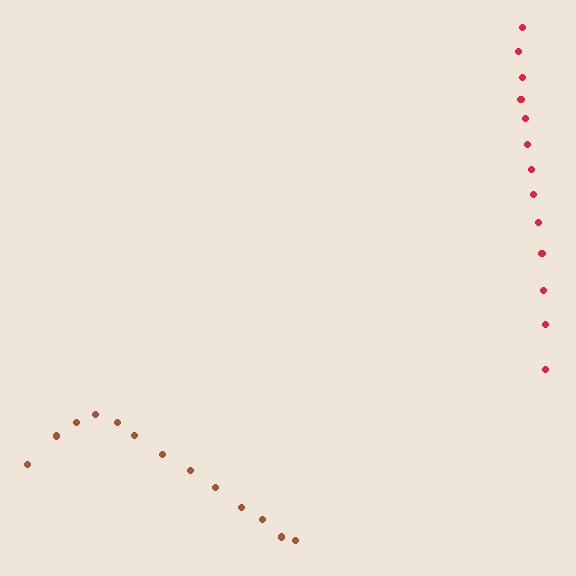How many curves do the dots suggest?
There are 2 distinct paths.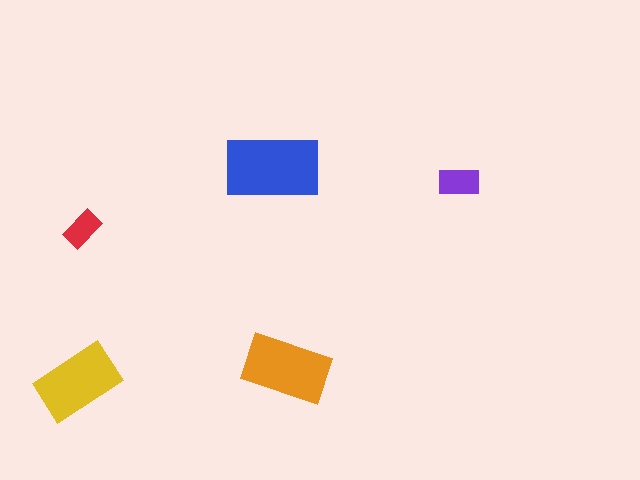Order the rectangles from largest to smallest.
the blue one, the orange one, the yellow one, the purple one, the red one.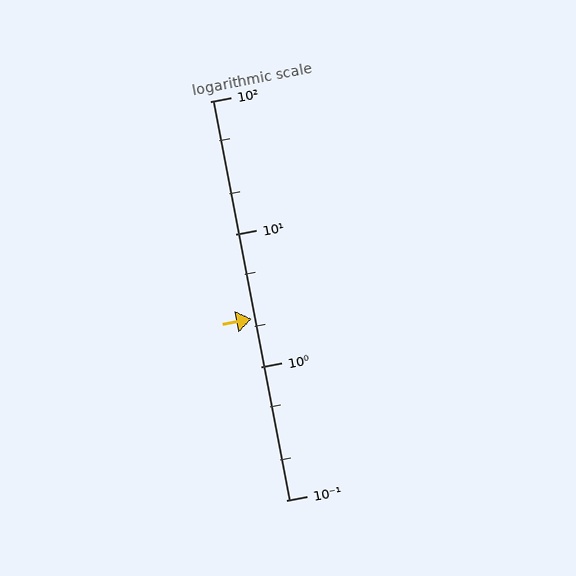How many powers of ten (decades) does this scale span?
The scale spans 3 decades, from 0.1 to 100.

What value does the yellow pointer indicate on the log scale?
The pointer indicates approximately 2.3.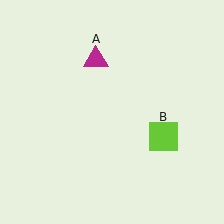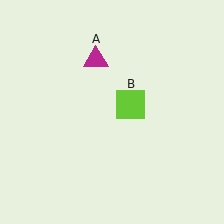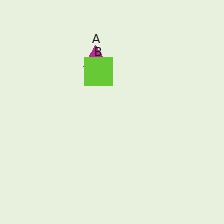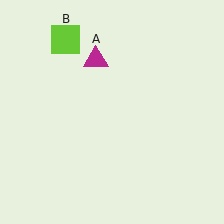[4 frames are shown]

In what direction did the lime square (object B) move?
The lime square (object B) moved up and to the left.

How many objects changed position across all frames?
1 object changed position: lime square (object B).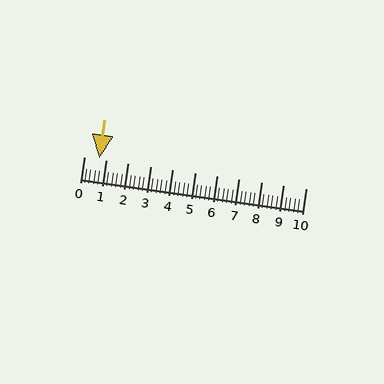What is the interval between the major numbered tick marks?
The major tick marks are spaced 1 units apart.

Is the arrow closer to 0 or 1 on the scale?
The arrow is closer to 1.